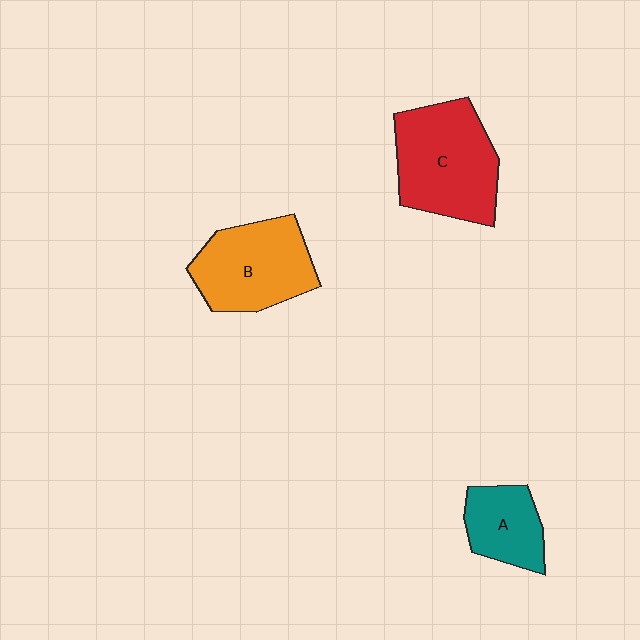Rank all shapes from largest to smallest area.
From largest to smallest: C (red), B (orange), A (teal).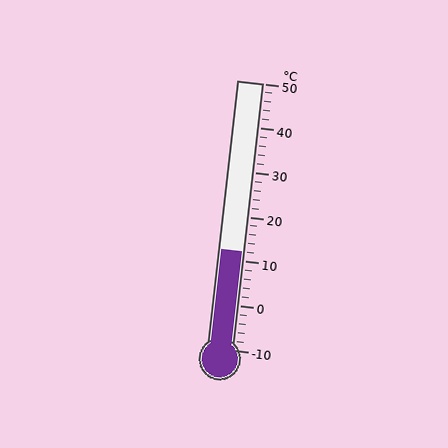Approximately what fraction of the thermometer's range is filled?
The thermometer is filled to approximately 35% of its range.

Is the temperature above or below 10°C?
The temperature is above 10°C.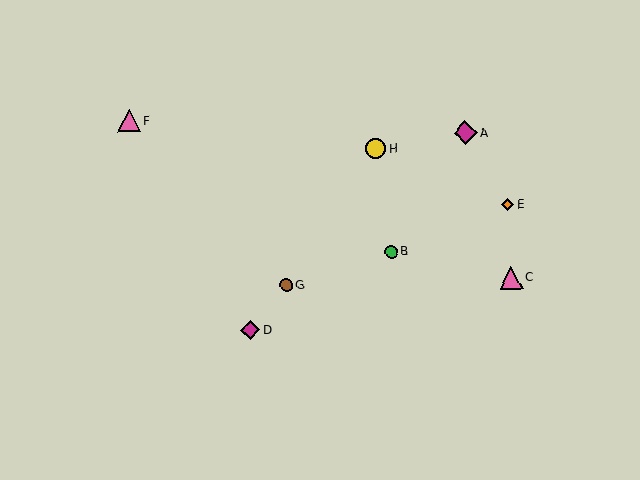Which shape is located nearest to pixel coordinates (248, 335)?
The magenta diamond (labeled D) at (250, 330) is nearest to that location.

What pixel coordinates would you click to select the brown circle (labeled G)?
Click at (287, 285) to select the brown circle G.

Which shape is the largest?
The magenta diamond (labeled A) is the largest.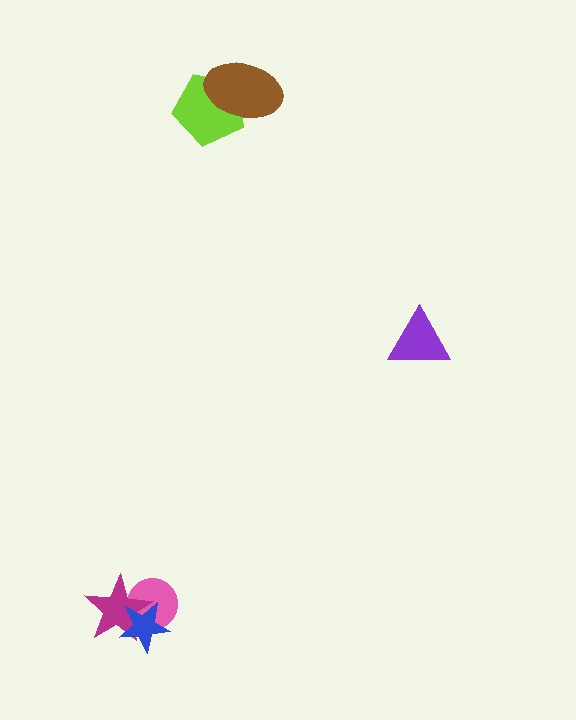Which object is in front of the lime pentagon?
The brown ellipse is in front of the lime pentagon.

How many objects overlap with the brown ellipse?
1 object overlaps with the brown ellipse.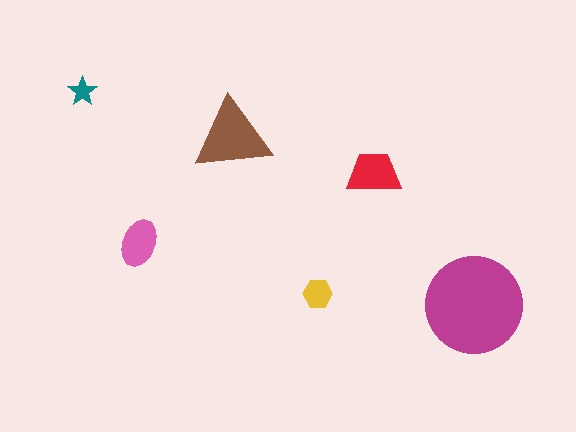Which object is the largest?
The magenta circle.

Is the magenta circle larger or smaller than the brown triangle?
Larger.